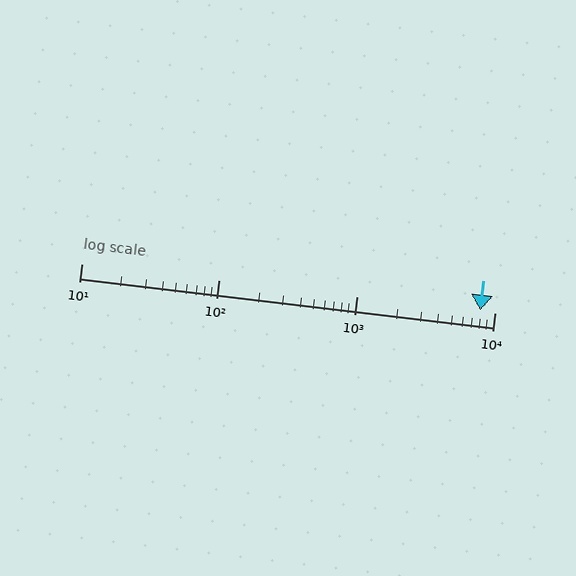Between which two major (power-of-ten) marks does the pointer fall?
The pointer is between 1000 and 10000.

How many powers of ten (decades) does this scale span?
The scale spans 3 decades, from 10 to 10000.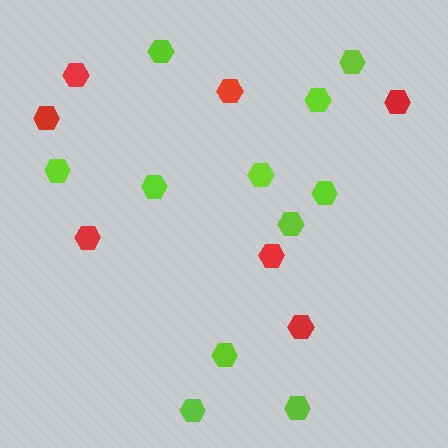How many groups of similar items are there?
There are 2 groups: one group of red hexagons (7) and one group of lime hexagons (11).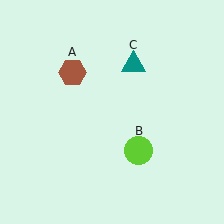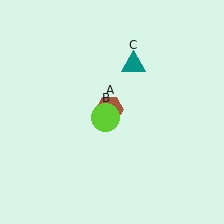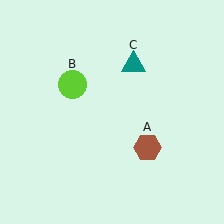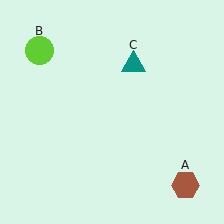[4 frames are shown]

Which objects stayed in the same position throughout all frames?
Teal triangle (object C) remained stationary.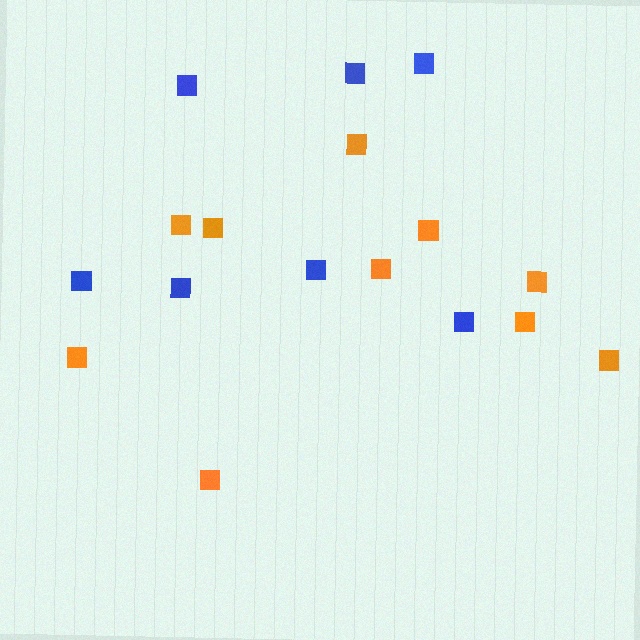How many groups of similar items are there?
There are 2 groups: one group of orange squares (10) and one group of blue squares (7).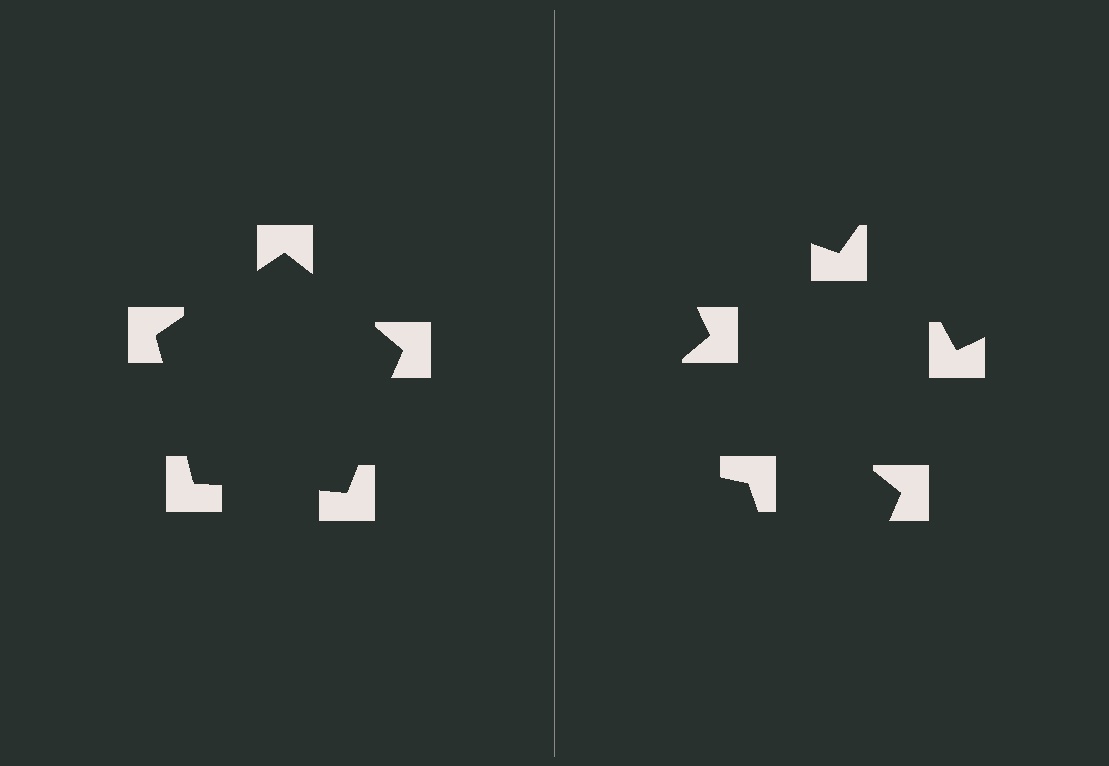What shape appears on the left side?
An illusory pentagon.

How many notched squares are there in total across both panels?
10 — 5 on each side.